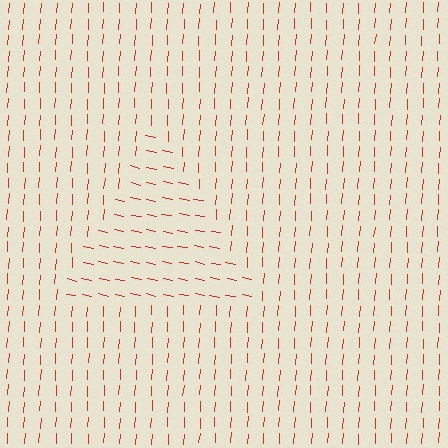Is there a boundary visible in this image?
Yes, there is a texture boundary formed by a change in line orientation.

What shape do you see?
I see a triangle.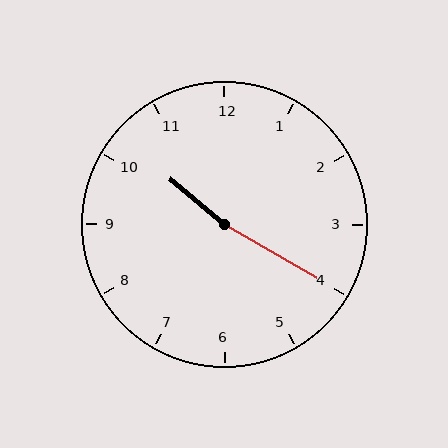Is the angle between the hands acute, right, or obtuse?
It is obtuse.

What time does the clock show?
10:20.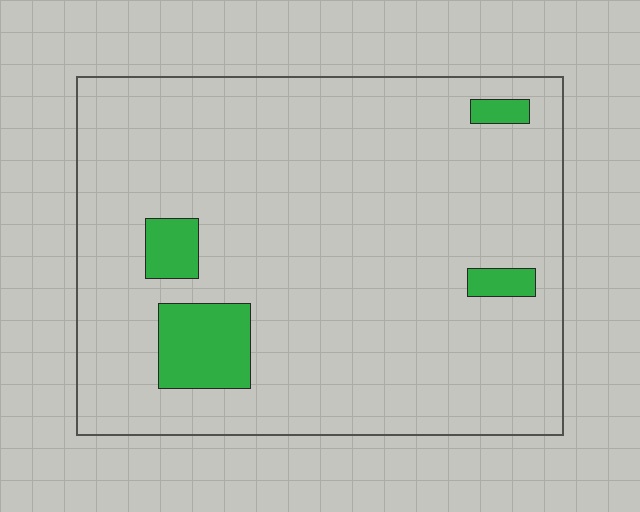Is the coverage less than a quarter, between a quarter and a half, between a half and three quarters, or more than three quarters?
Less than a quarter.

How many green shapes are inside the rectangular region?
4.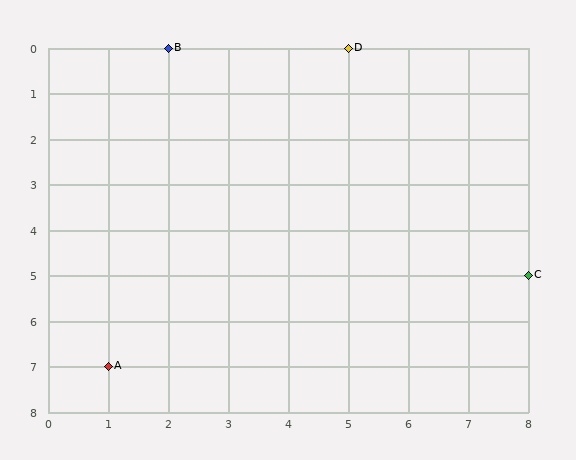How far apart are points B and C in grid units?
Points B and C are 6 columns and 5 rows apart (about 7.8 grid units diagonally).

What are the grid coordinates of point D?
Point D is at grid coordinates (5, 0).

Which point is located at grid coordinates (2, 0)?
Point B is at (2, 0).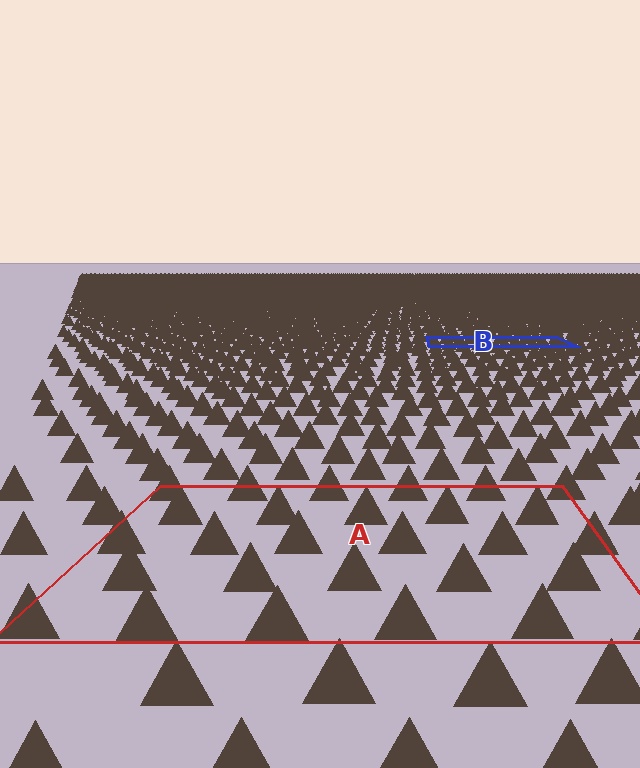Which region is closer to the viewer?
Region A is closer. The texture elements there are larger and more spread out.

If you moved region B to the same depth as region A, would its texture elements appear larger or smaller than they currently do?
They would appear larger. At a closer depth, the same texture elements are projected at a bigger on-screen size.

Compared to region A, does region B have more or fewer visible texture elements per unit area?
Region B has more texture elements per unit area — they are packed more densely because it is farther away.